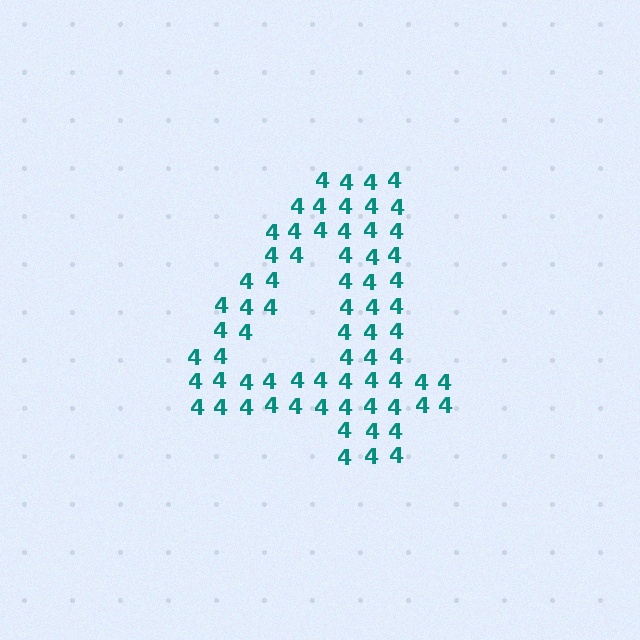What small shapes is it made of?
It is made of small digit 4's.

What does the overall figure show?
The overall figure shows the digit 4.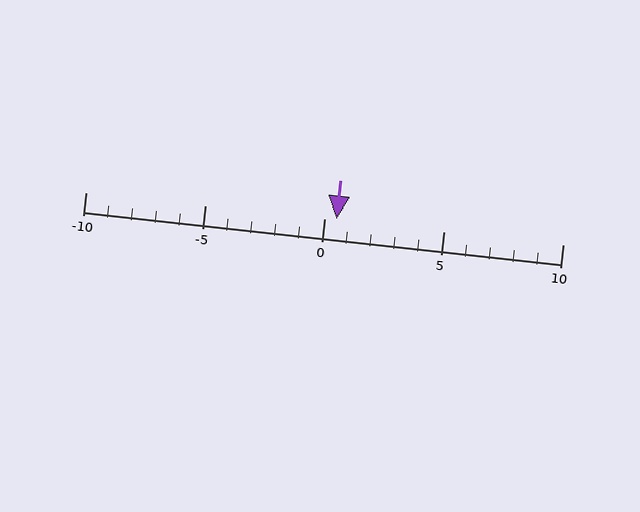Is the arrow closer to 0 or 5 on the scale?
The arrow is closer to 0.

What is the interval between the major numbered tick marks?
The major tick marks are spaced 5 units apart.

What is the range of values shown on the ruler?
The ruler shows values from -10 to 10.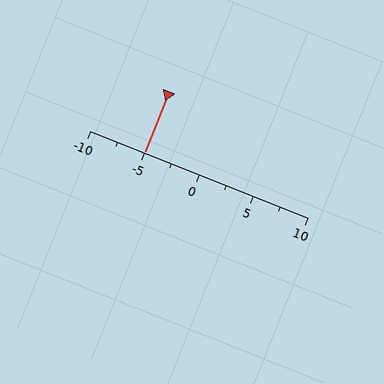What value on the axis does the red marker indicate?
The marker indicates approximately -5.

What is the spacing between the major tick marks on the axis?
The major ticks are spaced 5 apart.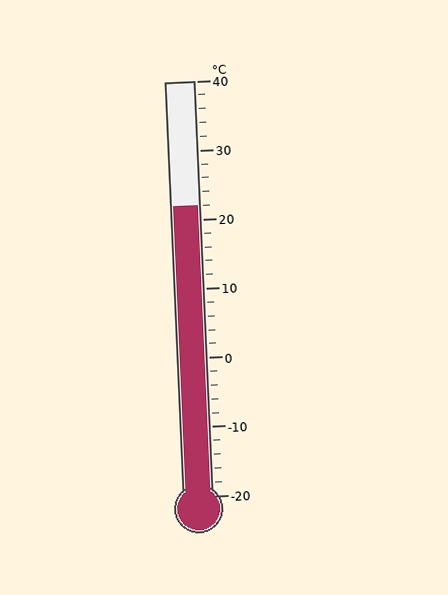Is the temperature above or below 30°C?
The temperature is below 30°C.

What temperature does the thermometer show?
The thermometer shows approximately 22°C.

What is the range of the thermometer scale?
The thermometer scale ranges from -20°C to 40°C.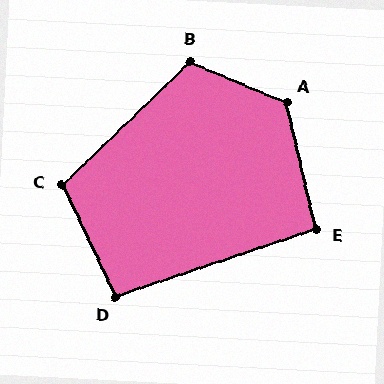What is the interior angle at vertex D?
Approximately 97 degrees (obtuse).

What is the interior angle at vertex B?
Approximately 113 degrees (obtuse).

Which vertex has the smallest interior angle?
E, at approximately 95 degrees.